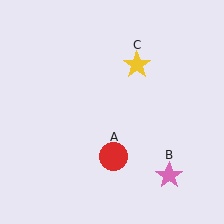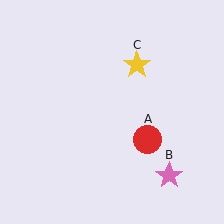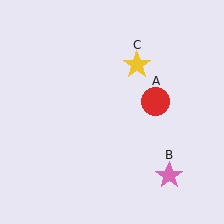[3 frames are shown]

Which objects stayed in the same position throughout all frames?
Pink star (object B) and yellow star (object C) remained stationary.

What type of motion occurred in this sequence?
The red circle (object A) rotated counterclockwise around the center of the scene.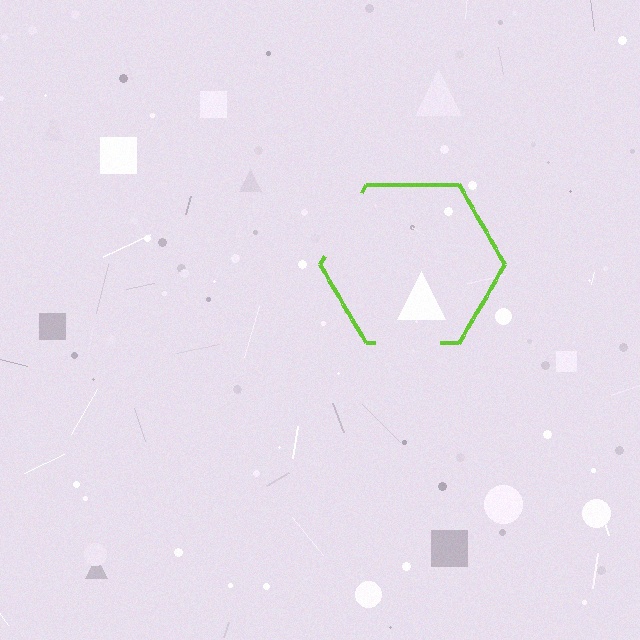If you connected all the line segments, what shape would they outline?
They would outline a hexagon.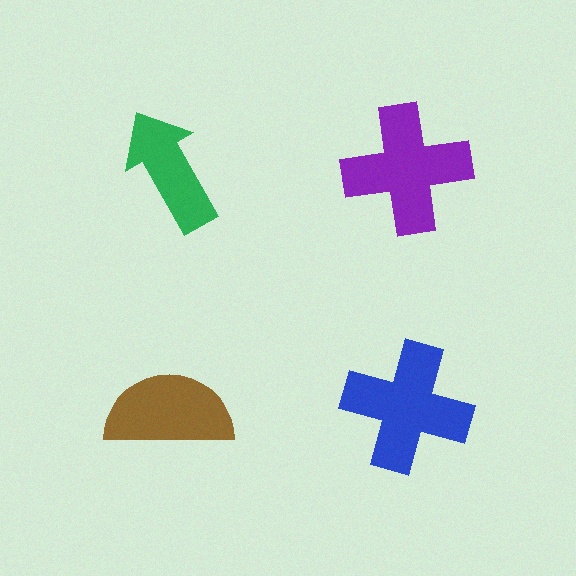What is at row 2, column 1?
A brown semicircle.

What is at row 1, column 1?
A green arrow.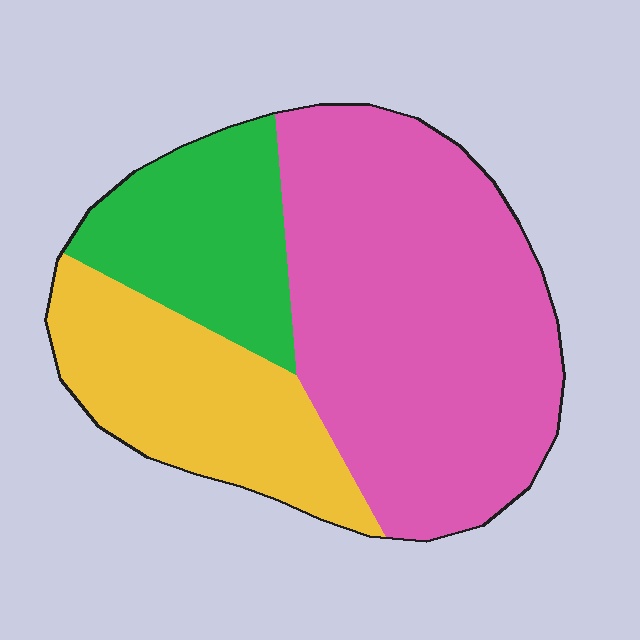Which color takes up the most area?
Pink, at roughly 55%.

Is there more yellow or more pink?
Pink.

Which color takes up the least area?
Green, at roughly 20%.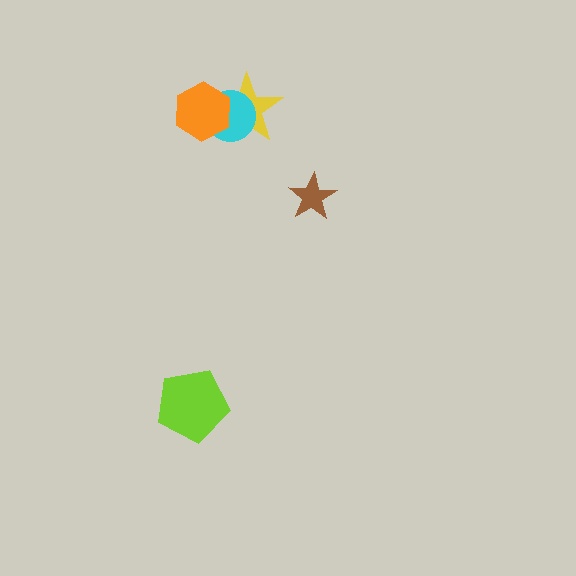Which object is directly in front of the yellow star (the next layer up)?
The cyan circle is directly in front of the yellow star.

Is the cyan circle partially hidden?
Yes, it is partially covered by another shape.